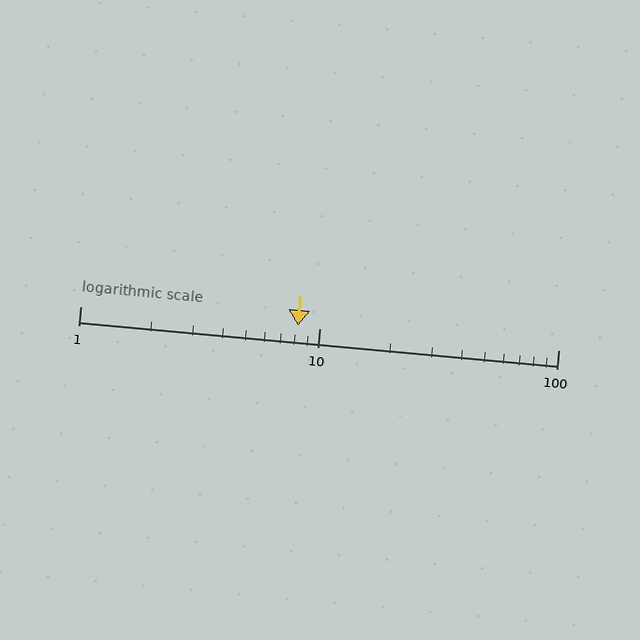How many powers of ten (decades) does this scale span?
The scale spans 2 decades, from 1 to 100.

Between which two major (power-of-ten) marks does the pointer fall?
The pointer is between 1 and 10.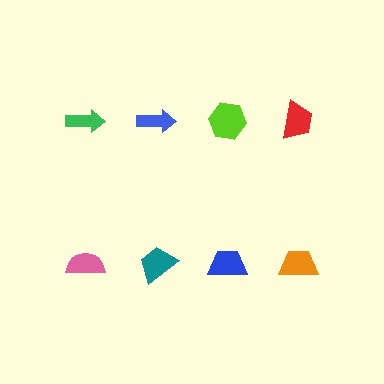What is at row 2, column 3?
A blue trapezoid.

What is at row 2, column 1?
A pink semicircle.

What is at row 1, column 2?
A blue arrow.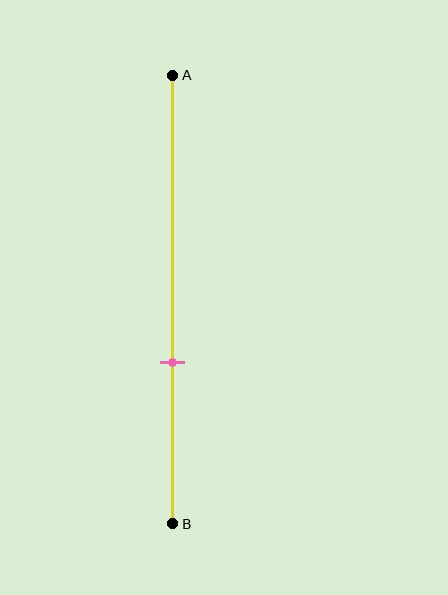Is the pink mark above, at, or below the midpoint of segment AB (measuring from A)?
The pink mark is below the midpoint of segment AB.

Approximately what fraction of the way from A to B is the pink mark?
The pink mark is approximately 65% of the way from A to B.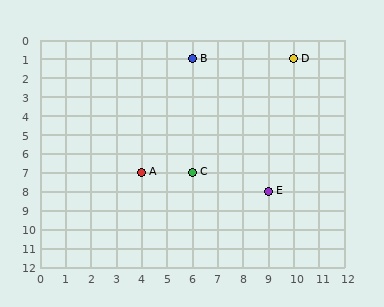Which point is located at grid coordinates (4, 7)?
Point A is at (4, 7).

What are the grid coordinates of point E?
Point E is at grid coordinates (9, 8).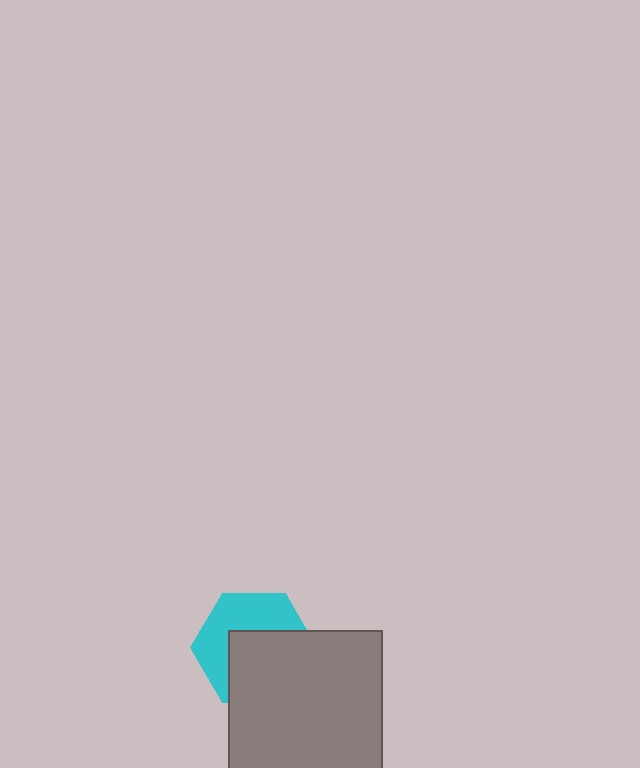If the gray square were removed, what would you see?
You would see the complete cyan hexagon.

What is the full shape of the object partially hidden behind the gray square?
The partially hidden object is a cyan hexagon.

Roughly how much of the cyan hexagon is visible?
About half of it is visible (roughly 46%).